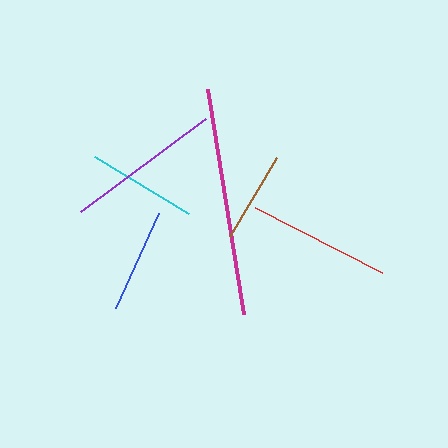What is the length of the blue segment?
The blue segment is approximately 105 pixels long.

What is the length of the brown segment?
The brown segment is approximately 92 pixels long.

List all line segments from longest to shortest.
From longest to shortest: magenta, purple, red, cyan, blue, brown.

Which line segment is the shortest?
The brown line is the shortest at approximately 92 pixels.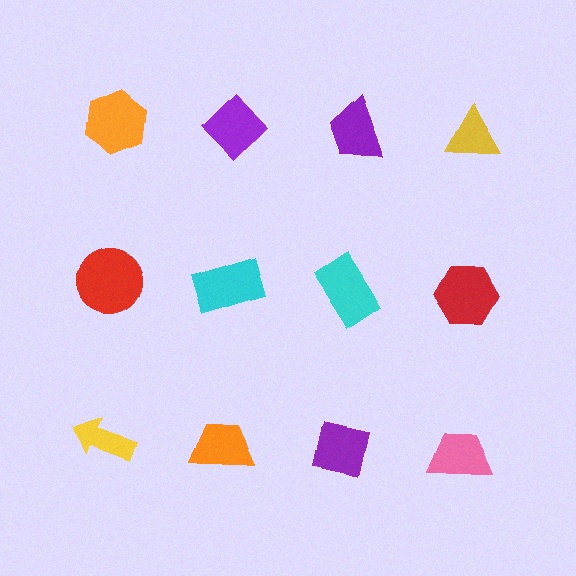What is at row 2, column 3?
A cyan rectangle.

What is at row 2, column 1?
A red circle.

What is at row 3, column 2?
An orange trapezoid.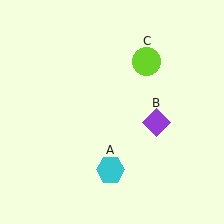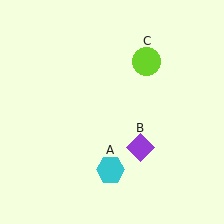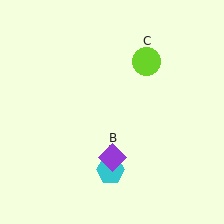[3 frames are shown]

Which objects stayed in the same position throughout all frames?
Cyan hexagon (object A) and lime circle (object C) remained stationary.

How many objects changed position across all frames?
1 object changed position: purple diamond (object B).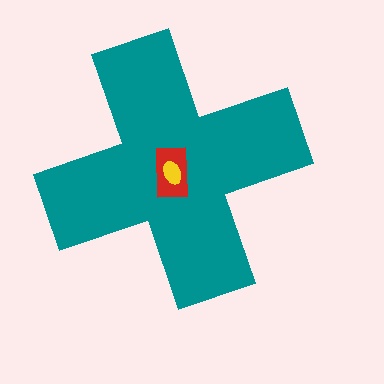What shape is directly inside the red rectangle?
The yellow ellipse.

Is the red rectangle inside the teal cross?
Yes.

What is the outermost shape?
The teal cross.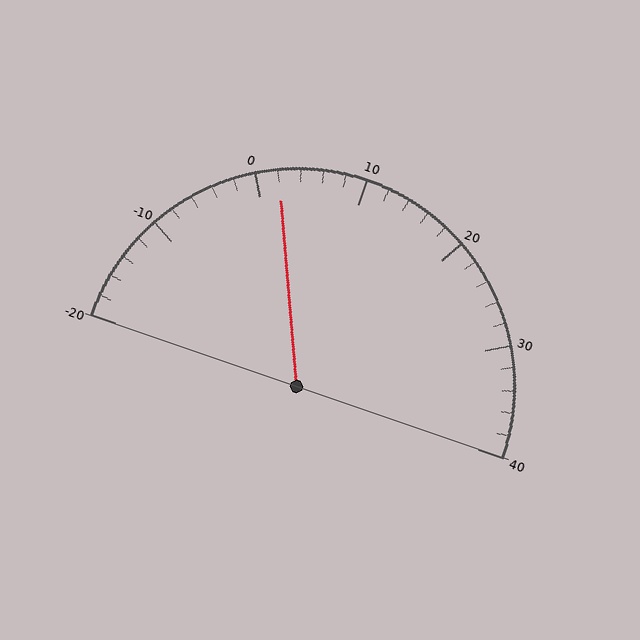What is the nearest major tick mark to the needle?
The nearest major tick mark is 0.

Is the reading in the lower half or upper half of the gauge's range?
The reading is in the lower half of the range (-20 to 40).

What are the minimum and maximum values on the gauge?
The gauge ranges from -20 to 40.